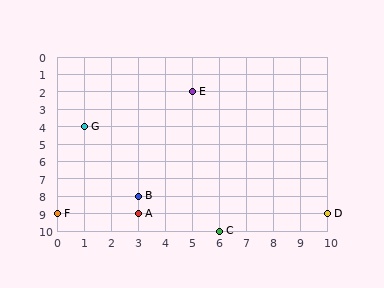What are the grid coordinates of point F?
Point F is at grid coordinates (0, 9).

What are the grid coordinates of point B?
Point B is at grid coordinates (3, 8).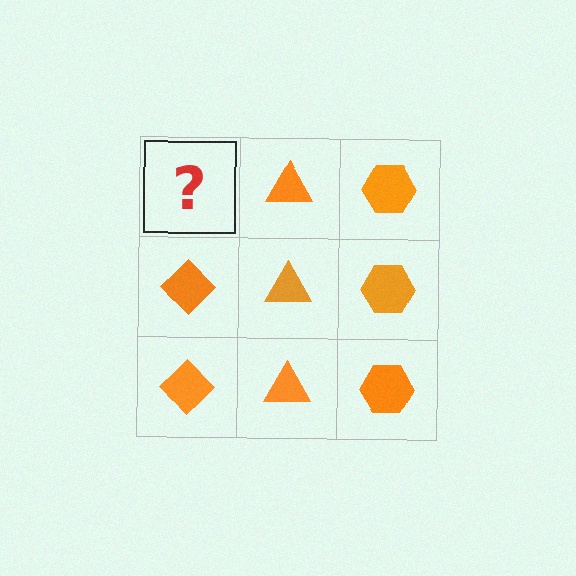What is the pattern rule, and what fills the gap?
The rule is that each column has a consistent shape. The gap should be filled with an orange diamond.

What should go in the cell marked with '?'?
The missing cell should contain an orange diamond.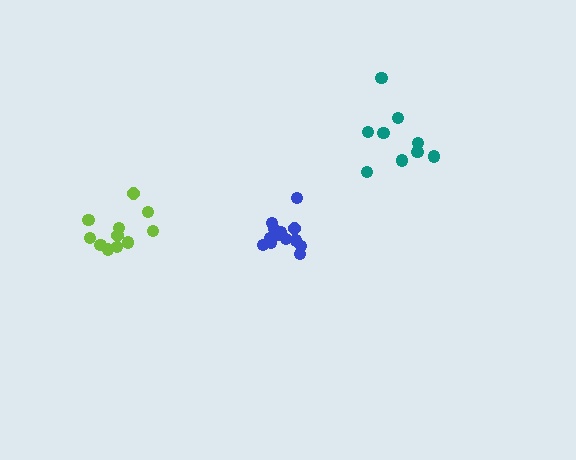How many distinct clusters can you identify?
There are 3 distinct clusters.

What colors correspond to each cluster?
The clusters are colored: teal, lime, blue.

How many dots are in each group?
Group 1: 9 dots, Group 2: 11 dots, Group 3: 13 dots (33 total).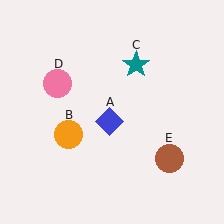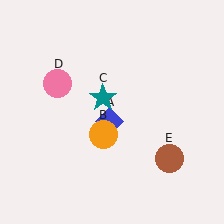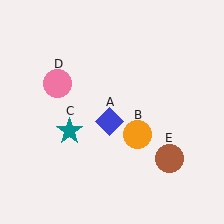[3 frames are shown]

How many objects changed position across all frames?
2 objects changed position: orange circle (object B), teal star (object C).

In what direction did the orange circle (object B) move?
The orange circle (object B) moved right.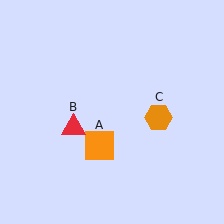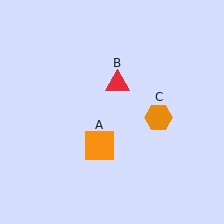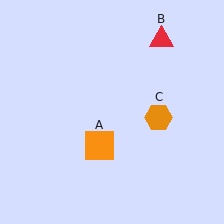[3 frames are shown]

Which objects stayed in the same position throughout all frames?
Orange square (object A) and orange hexagon (object C) remained stationary.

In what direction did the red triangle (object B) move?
The red triangle (object B) moved up and to the right.